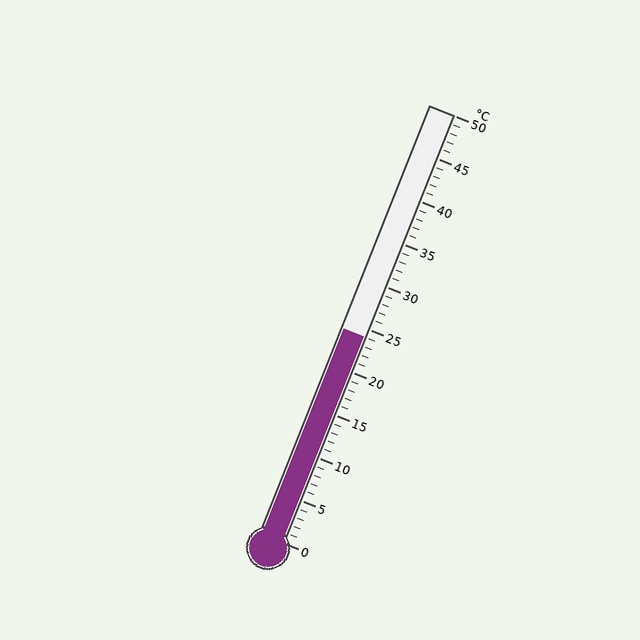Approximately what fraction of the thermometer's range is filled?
The thermometer is filled to approximately 50% of its range.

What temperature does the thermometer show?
The thermometer shows approximately 24°C.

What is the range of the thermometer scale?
The thermometer scale ranges from 0°C to 50°C.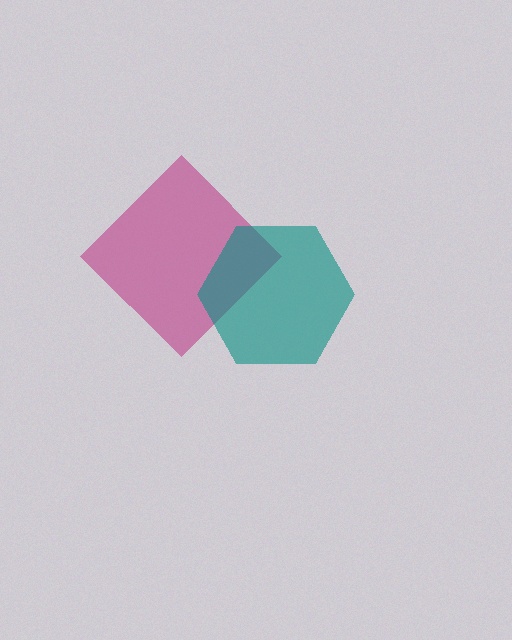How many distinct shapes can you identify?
There are 2 distinct shapes: a magenta diamond, a teal hexagon.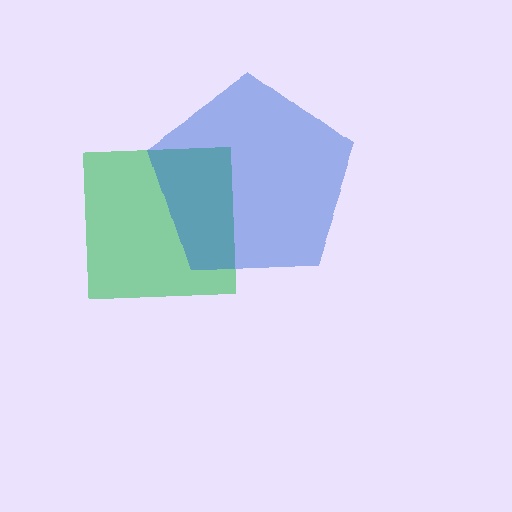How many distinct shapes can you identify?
There are 2 distinct shapes: a green square, a blue pentagon.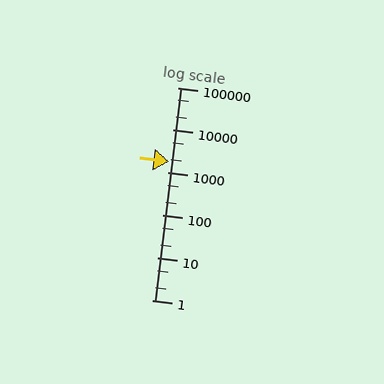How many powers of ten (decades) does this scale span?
The scale spans 5 decades, from 1 to 100000.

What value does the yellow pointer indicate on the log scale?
The pointer indicates approximately 1800.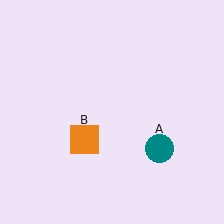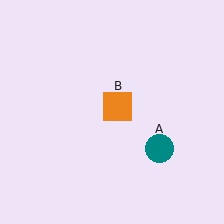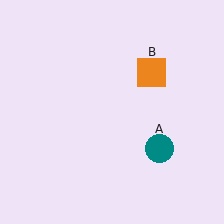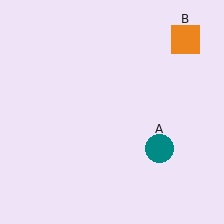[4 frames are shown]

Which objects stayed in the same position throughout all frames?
Teal circle (object A) remained stationary.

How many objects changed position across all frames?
1 object changed position: orange square (object B).